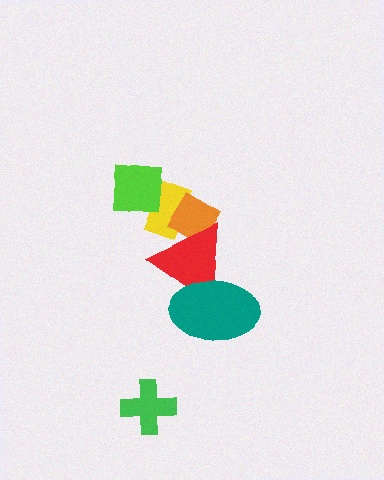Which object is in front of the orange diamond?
The red triangle is in front of the orange diamond.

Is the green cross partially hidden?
No, no other shape covers it.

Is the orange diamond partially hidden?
Yes, it is partially covered by another shape.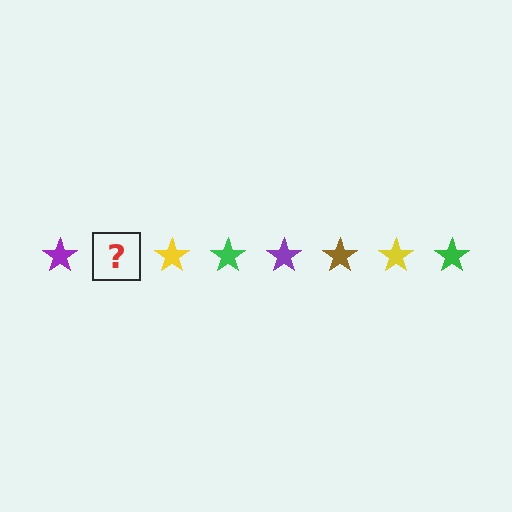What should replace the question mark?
The question mark should be replaced with a brown star.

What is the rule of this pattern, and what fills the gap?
The rule is that the pattern cycles through purple, brown, yellow, green stars. The gap should be filled with a brown star.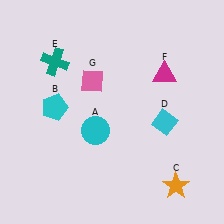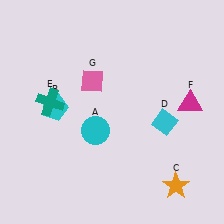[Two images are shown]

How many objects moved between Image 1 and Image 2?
2 objects moved between the two images.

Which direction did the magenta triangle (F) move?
The magenta triangle (F) moved down.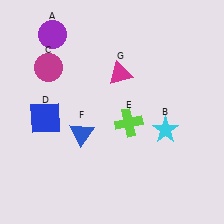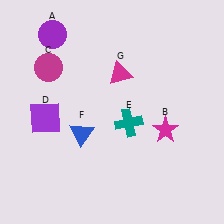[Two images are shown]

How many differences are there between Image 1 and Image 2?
There are 3 differences between the two images.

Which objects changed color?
B changed from cyan to magenta. D changed from blue to purple. E changed from lime to teal.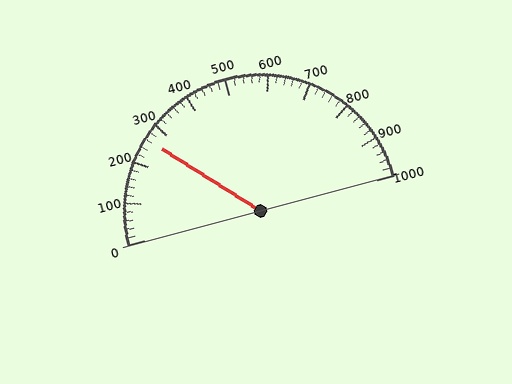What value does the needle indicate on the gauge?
The needle indicates approximately 260.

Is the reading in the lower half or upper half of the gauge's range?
The reading is in the lower half of the range (0 to 1000).